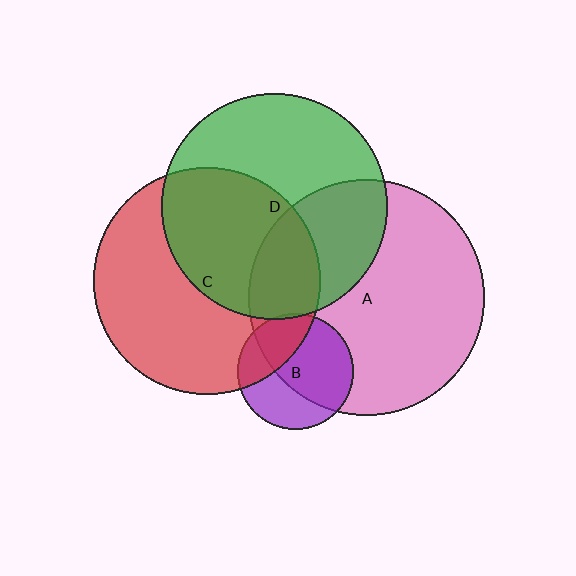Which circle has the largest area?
Circle A (pink).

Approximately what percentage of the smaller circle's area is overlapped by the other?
Approximately 20%.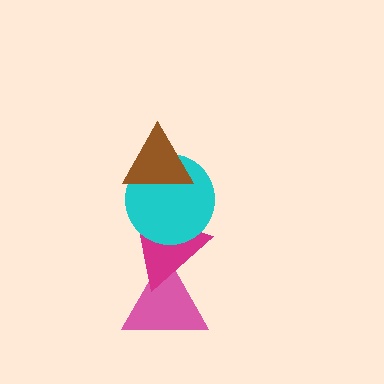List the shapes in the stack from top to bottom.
From top to bottom: the brown triangle, the cyan circle, the magenta triangle, the pink triangle.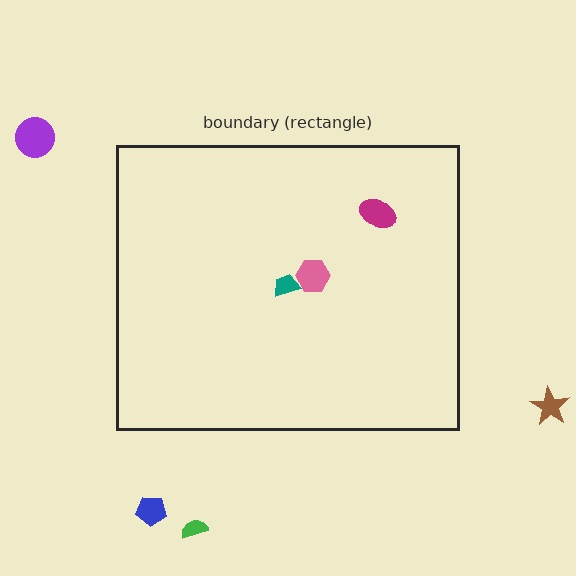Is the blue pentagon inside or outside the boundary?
Outside.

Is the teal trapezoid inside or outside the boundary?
Inside.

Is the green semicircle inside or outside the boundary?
Outside.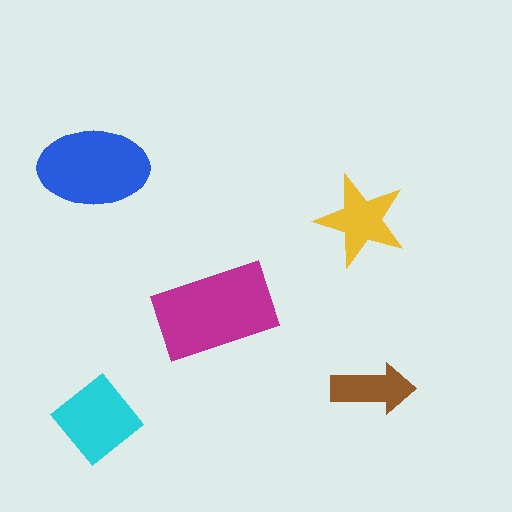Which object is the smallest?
The brown arrow.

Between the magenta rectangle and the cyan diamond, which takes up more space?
The magenta rectangle.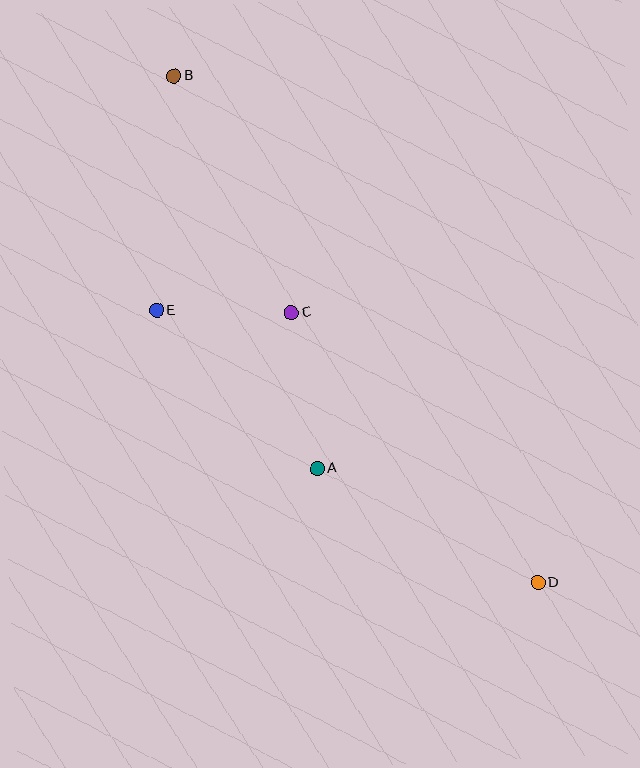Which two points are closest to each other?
Points C and E are closest to each other.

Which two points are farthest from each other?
Points B and D are farthest from each other.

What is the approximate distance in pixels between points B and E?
The distance between B and E is approximately 235 pixels.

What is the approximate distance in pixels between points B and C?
The distance between B and C is approximately 264 pixels.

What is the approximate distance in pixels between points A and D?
The distance between A and D is approximately 248 pixels.